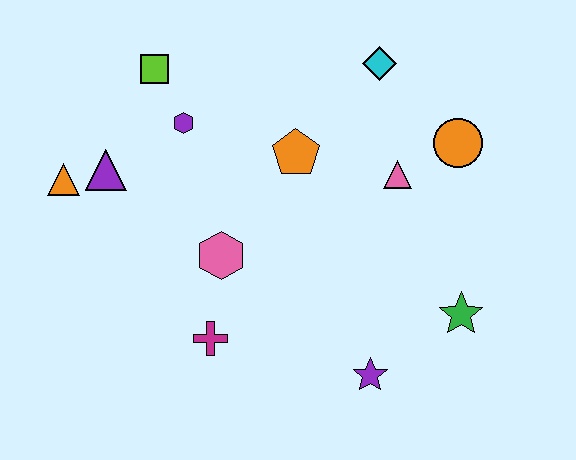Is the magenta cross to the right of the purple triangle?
Yes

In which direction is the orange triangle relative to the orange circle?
The orange triangle is to the left of the orange circle.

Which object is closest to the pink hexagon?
The magenta cross is closest to the pink hexagon.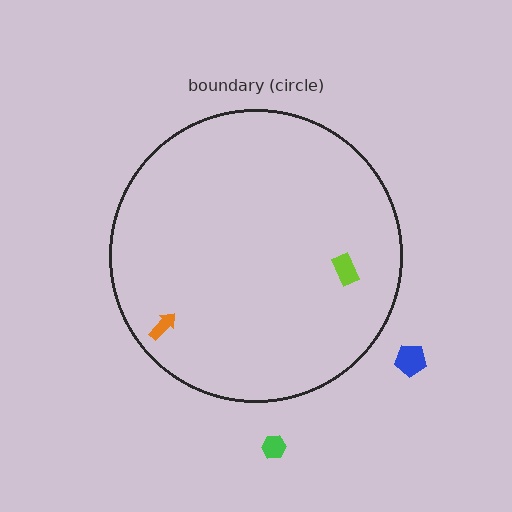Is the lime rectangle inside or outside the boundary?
Inside.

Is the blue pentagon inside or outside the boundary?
Outside.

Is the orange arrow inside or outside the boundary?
Inside.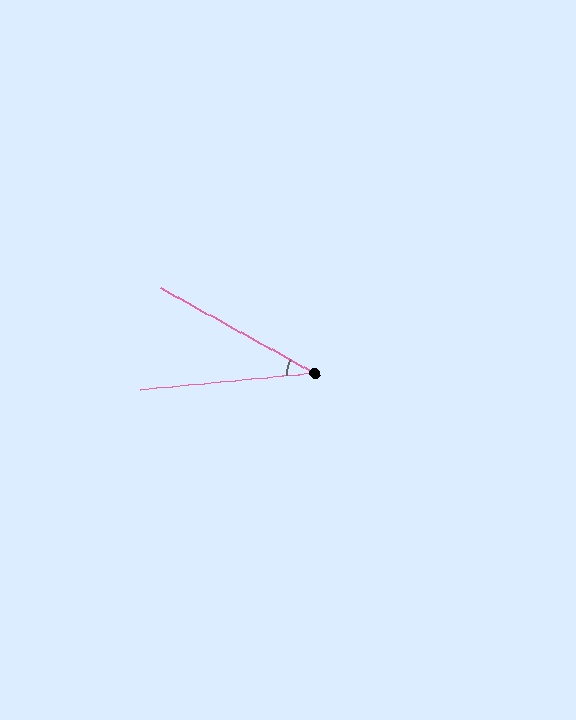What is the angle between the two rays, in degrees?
Approximately 34 degrees.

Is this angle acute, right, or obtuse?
It is acute.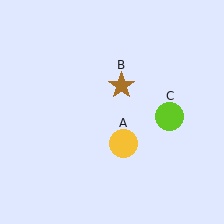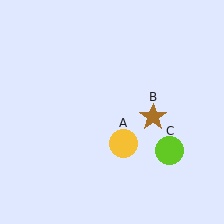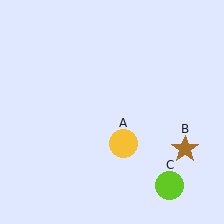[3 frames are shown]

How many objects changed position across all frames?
2 objects changed position: brown star (object B), lime circle (object C).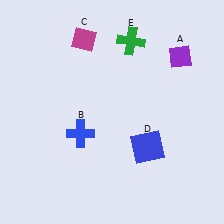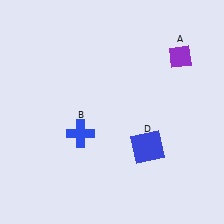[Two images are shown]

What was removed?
The magenta diamond (C), the green cross (E) were removed in Image 2.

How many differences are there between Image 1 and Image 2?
There are 2 differences between the two images.